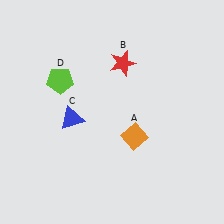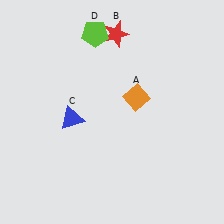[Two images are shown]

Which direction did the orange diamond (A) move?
The orange diamond (A) moved up.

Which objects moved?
The objects that moved are: the orange diamond (A), the red star (B), the lime pentagon (D).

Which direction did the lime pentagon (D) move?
The lime pentagon (D) moved up.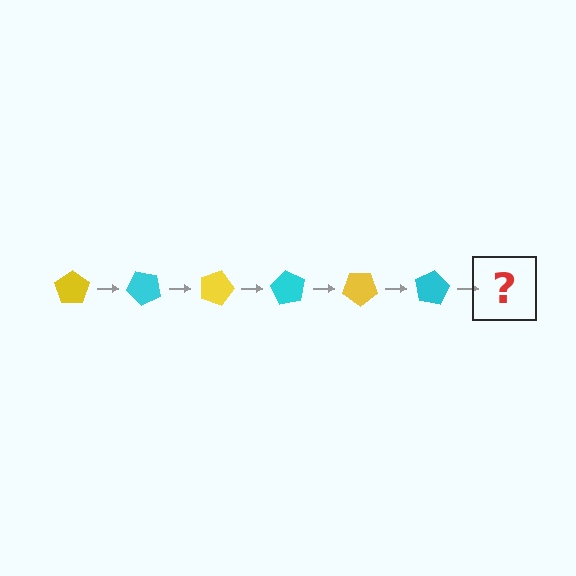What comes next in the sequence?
The next element should be a yellow pentagon, rotated 270 degrees from the start.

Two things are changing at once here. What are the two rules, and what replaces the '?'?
The two rules are that it rotates 45 degrees each step and the color cycles through yellow and cyan. The '?' should be a yellow pentagon, rotated 270 degrees from the start.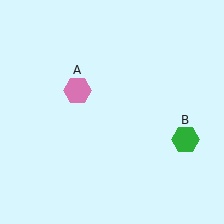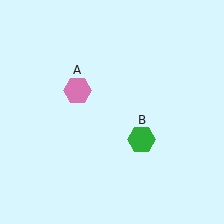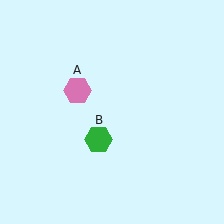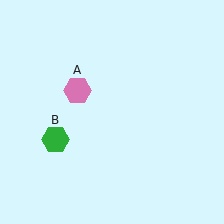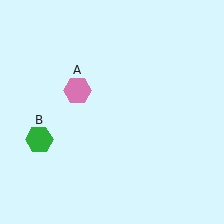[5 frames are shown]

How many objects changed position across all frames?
1 object changed position: green hexagon (object B).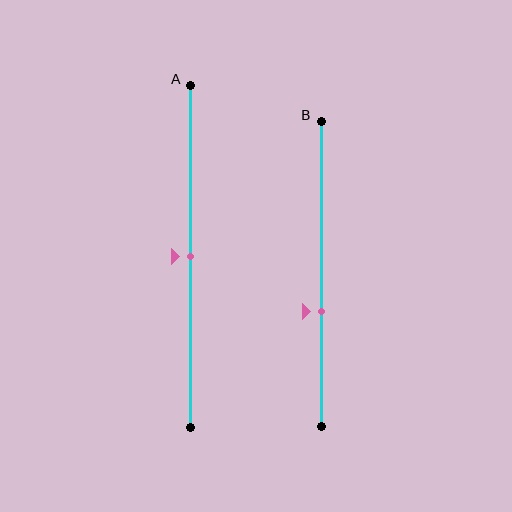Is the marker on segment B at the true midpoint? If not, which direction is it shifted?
No, the marker on segment B is shifted downward by about 12% of the segment length.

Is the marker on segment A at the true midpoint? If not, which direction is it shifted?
Yes, the marker on segment A is at the true midpoint.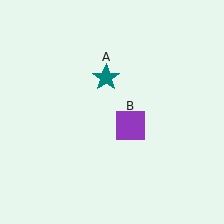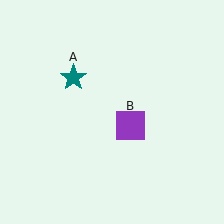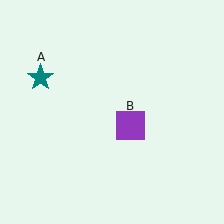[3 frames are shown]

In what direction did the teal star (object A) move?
The teal star (object A) moved left.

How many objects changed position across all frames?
1 object changed position: teal star (object A).